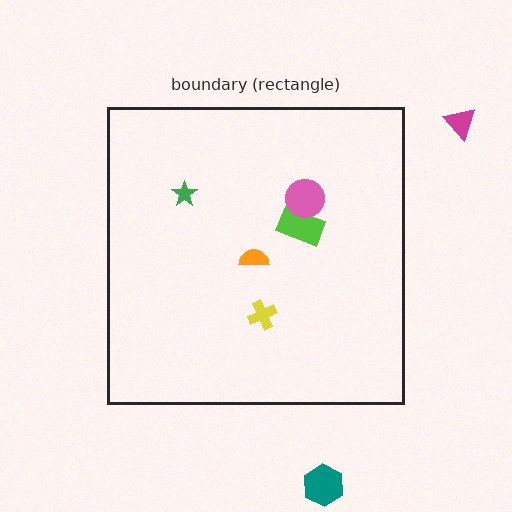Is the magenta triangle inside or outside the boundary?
Outside.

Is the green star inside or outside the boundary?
Inside.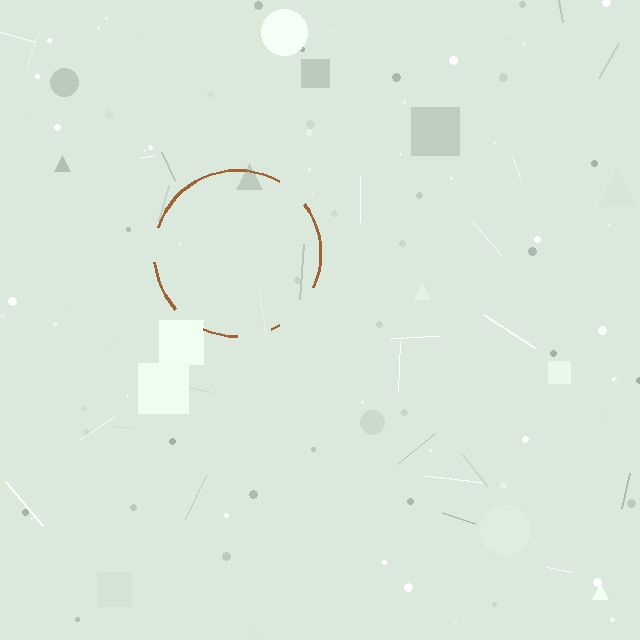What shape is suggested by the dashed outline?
The dashed outline suggests a circle.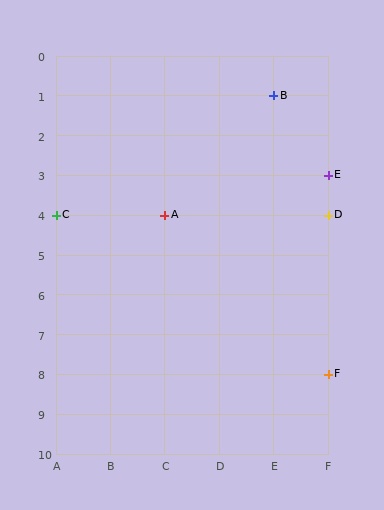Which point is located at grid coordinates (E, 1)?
Point B is at (E, 1).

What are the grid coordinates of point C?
Point C is at grid coordinates (A, 4).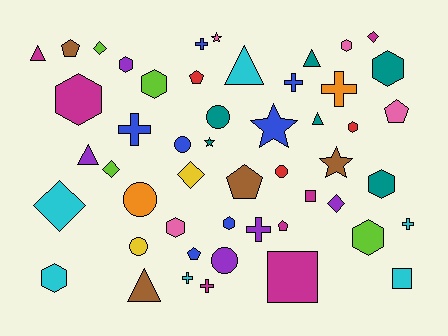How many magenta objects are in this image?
There are 7 magenta objects.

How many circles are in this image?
There are 6 circles.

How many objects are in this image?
There are 50 objects.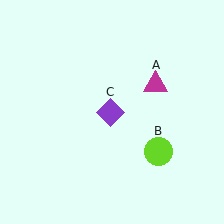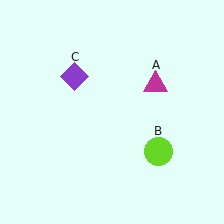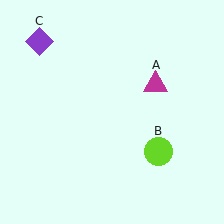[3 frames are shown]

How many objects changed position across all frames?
1 object changed position: purple diamond (object C).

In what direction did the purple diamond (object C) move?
The purple diamond (object C) moved up and to the left.